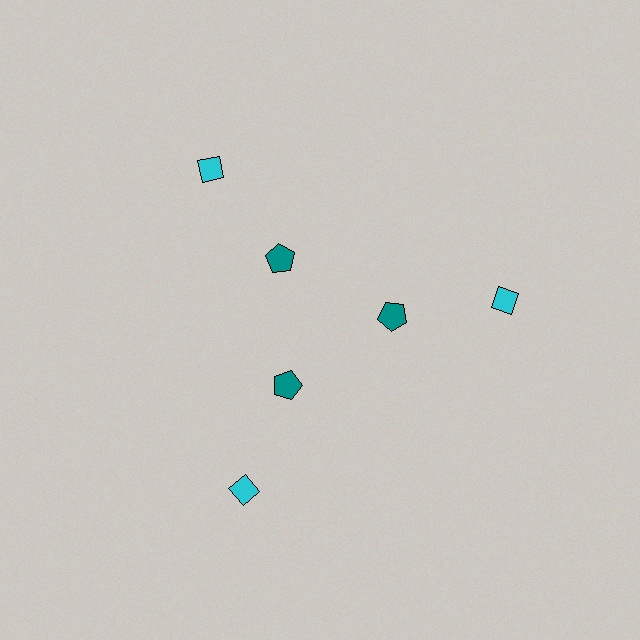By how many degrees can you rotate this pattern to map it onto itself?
The pattern maps onto itself every 120 degrees of rotation.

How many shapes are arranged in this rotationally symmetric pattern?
There are 6 shapes, arranged in 3 groups of 2.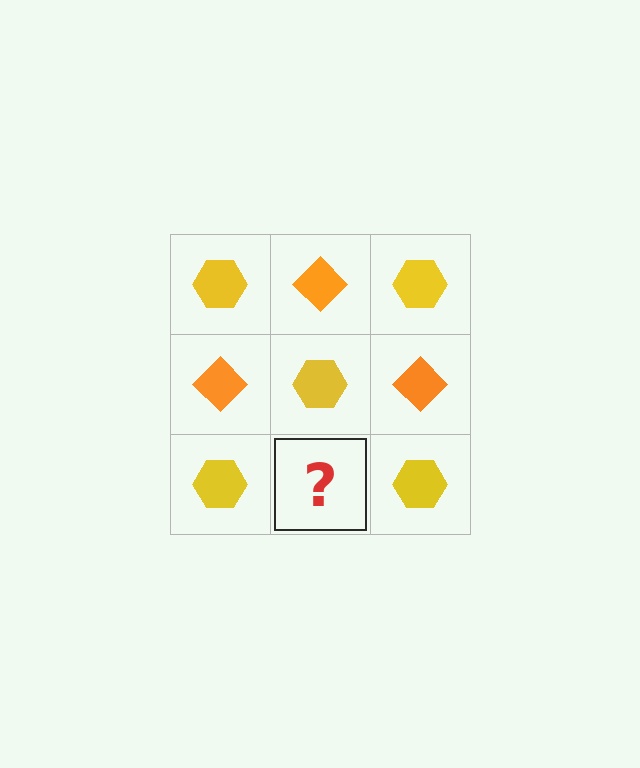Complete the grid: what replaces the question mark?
The question mark should be replaced with an orange diamond.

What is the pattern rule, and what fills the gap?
The rule is that it alternates yellow hexagon and orange diamond in a checkerboard pattern. The gap should be filled with an orange diamond.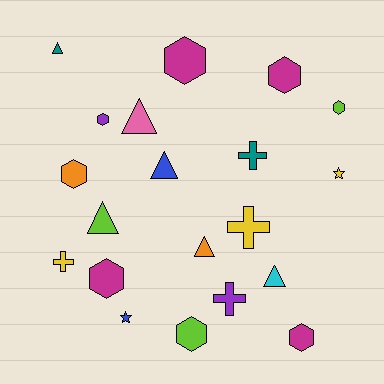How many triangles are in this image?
There are 6 triangles.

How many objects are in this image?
There are 20 objects.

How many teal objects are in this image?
There are 2 teal objects.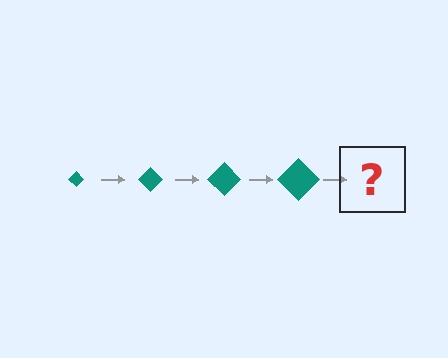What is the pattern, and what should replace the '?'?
The pattern is that the diamond gets progressively larger each step. The '?' should be a teal diamond, larger than the previous one.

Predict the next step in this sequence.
The next step is a teal diamond, larger than the previous one.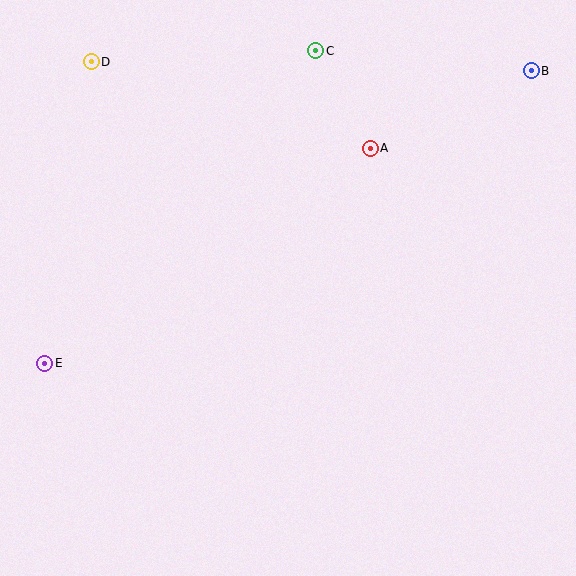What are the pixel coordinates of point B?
Point B is at (531, 71).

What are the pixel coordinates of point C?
Point C is at (316, 51).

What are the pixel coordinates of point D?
Point D is at (91, 62).